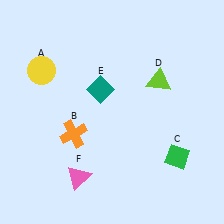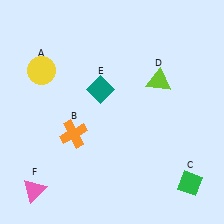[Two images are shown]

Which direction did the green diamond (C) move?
The green diamond (C) moved down.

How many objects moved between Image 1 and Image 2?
2 objects moved between the two images.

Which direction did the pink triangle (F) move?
The pink triangle (F) moved left.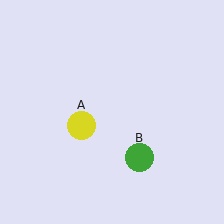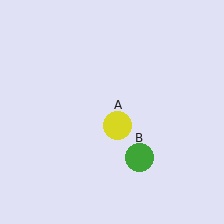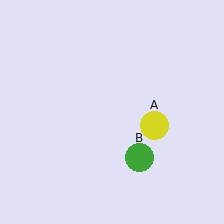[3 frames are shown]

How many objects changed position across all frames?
1 object changed position: yellow circle (object A).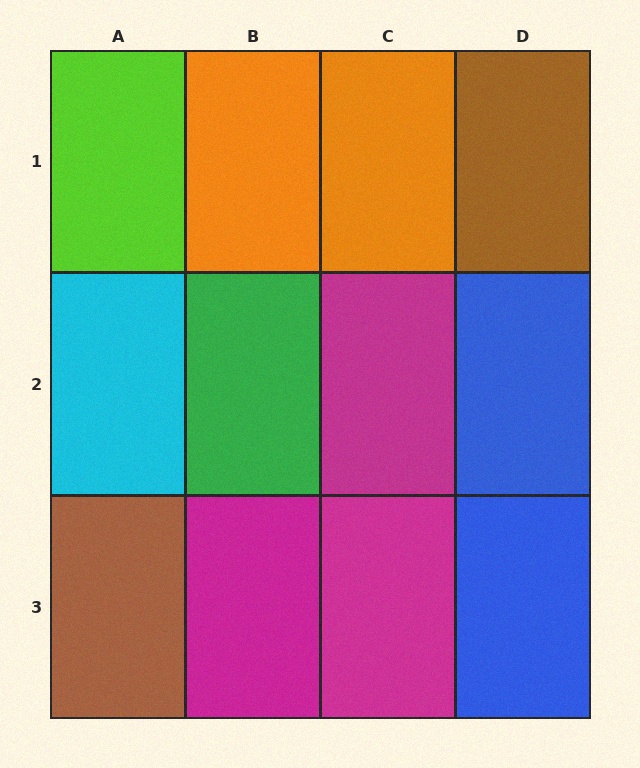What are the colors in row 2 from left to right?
Cyan, green, magenta, blue.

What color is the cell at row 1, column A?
Lime.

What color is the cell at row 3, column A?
Brown.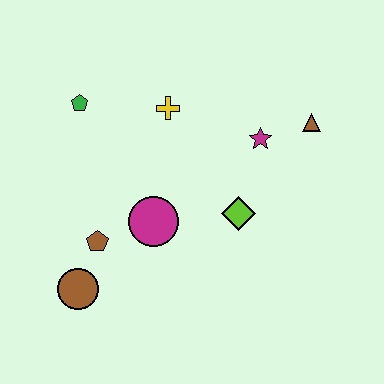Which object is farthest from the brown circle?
The brown triangle is farthest from the brown circle.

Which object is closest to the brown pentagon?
The brown circle is closest to the brown pentagon.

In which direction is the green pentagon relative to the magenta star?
The green pentagon is to the left of the magenta star.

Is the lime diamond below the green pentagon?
Yes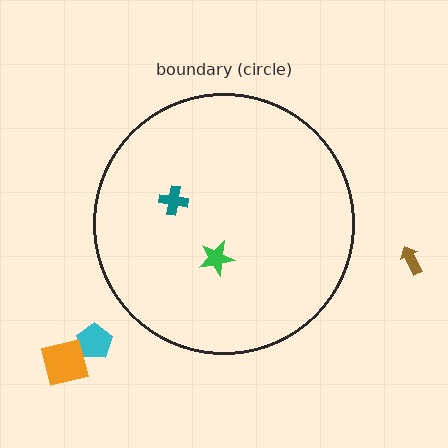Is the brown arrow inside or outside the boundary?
Outside.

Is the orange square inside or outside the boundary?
Outside.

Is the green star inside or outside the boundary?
Inside.